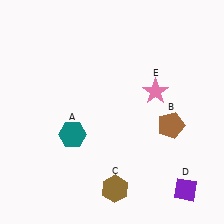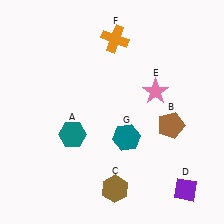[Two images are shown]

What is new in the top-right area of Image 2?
An orange cross (F) was added in the top-right area of Image 2.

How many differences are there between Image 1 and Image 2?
There are 2 differences between the two images.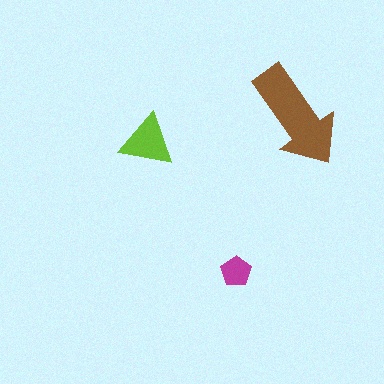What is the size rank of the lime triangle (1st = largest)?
2nd.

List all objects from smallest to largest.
The magenta pentagon, the lime triangle, the brown arrow.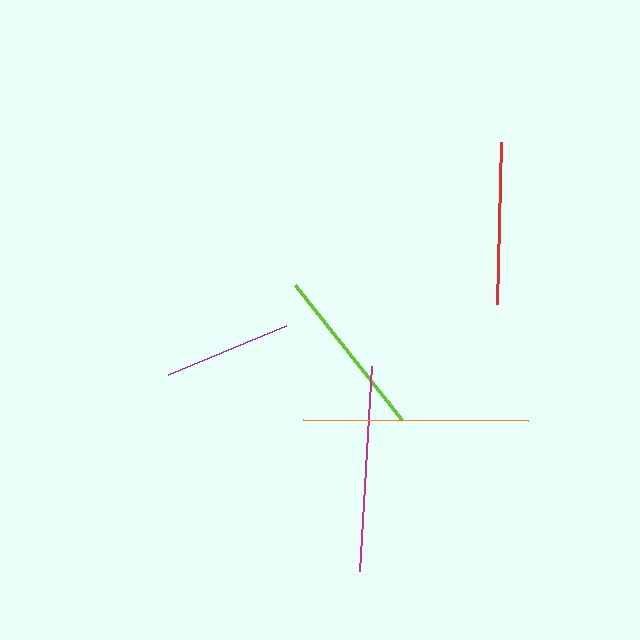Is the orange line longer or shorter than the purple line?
The orange line is longer than the purple line.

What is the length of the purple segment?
The purple segment is approximately 128 pixels long.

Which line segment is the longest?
The orange line is the longest at approximately 225 pixels.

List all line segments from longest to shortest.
From longest to shortest: orange, magenta, lime, red, purple.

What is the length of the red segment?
The red segment is approximately 163 pixels long.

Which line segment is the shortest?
The purple line is the shortest at approximately 128 pixels.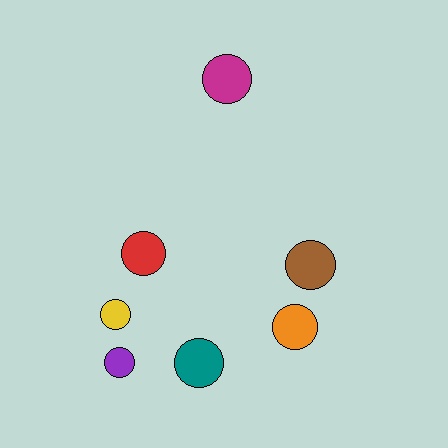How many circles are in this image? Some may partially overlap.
There are 7 circles.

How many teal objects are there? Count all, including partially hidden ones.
There is 1 teal object.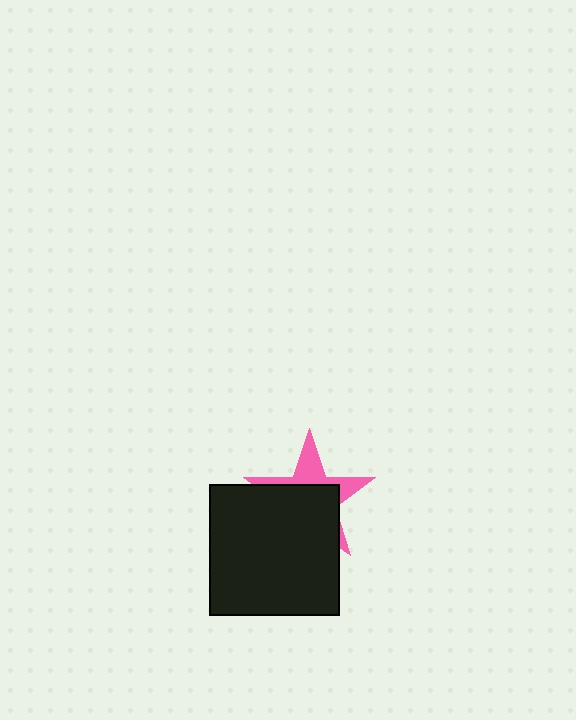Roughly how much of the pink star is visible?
A small part of it is visible (roughly 36%).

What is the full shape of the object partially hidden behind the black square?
The partially hidden object is a pink star.